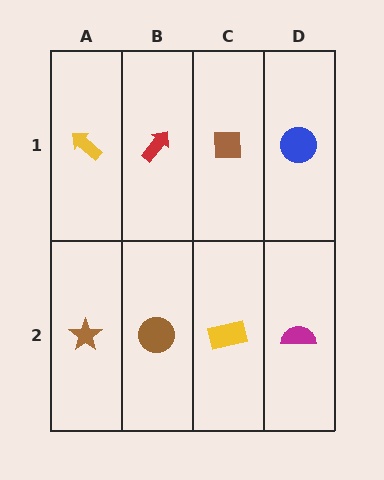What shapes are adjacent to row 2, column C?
A brown square (row 1, column C), a brown circle (row 2, column B), a magenta semicircle (row 2, column D).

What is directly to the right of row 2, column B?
A yellow rectangle.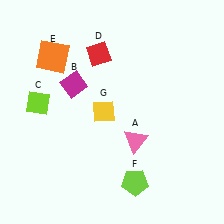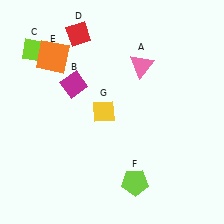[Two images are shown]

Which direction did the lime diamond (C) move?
The lime diamond (C) moved up.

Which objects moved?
The objects that moved are: the pink triangle (A), the lime diamond (C), the red diamond (D).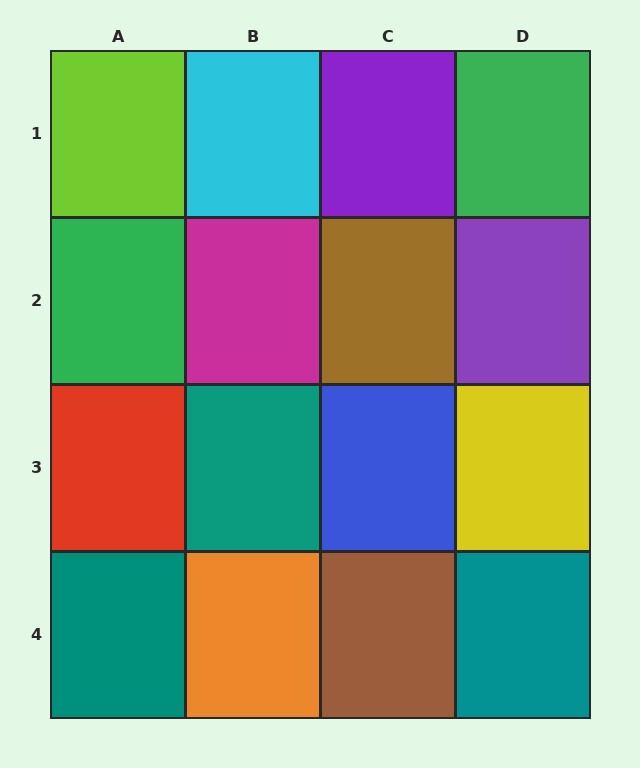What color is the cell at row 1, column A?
Lime.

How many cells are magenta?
1 cell is magenta.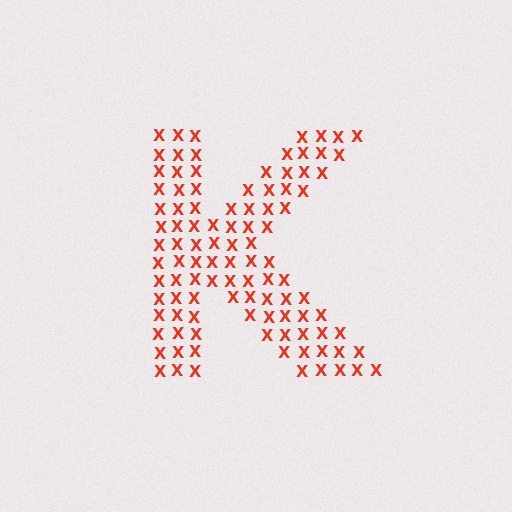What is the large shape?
The large shape is the letter K.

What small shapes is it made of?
It is made of small letter X's.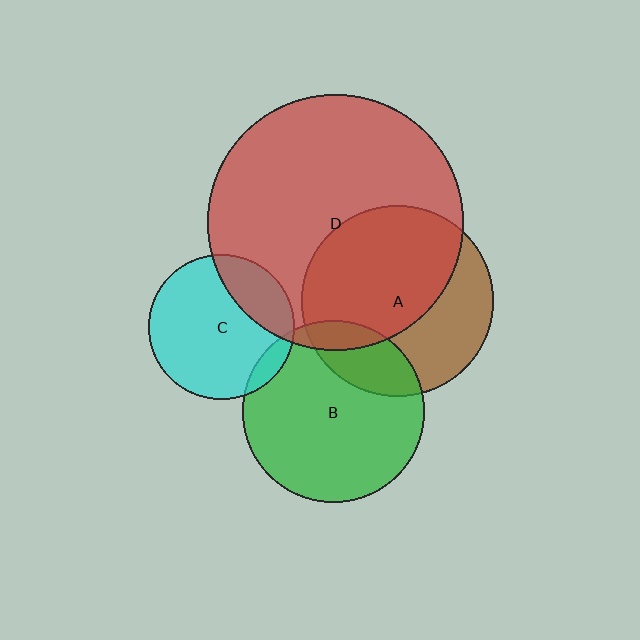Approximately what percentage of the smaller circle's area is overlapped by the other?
Approximately 25%.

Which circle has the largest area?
Circle D (red).